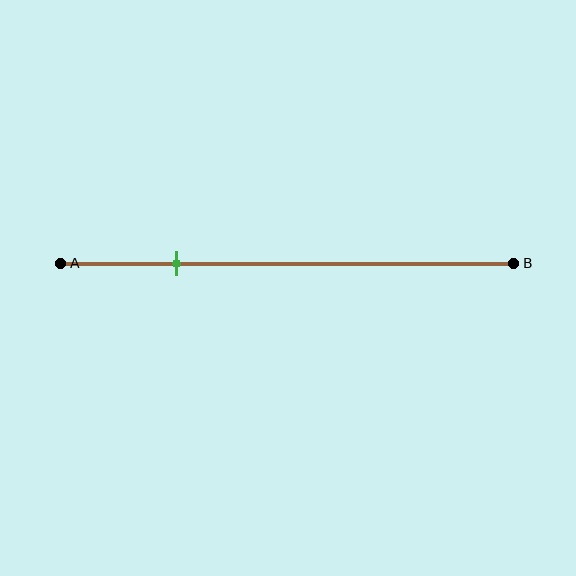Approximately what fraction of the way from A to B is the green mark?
The green mark is approximately 25% of the way from A to B.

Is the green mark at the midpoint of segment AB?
No, the mark is at about 25% from A, not at the 50% midpoint.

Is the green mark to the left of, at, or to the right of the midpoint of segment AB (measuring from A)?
The green mark is to the left of the midpoint of segment AB.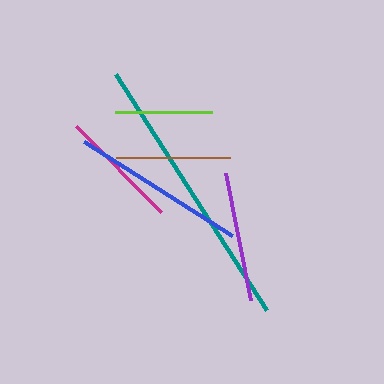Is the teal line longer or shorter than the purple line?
The teal line is longer than the purple line.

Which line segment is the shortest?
The lime line is the shortest at approximately 97 pixels.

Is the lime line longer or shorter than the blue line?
The blue line is longer than the lime line.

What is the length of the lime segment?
The lime segment is approximately 97 pixels long.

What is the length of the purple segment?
The purple segment is approximately 130 pixels long.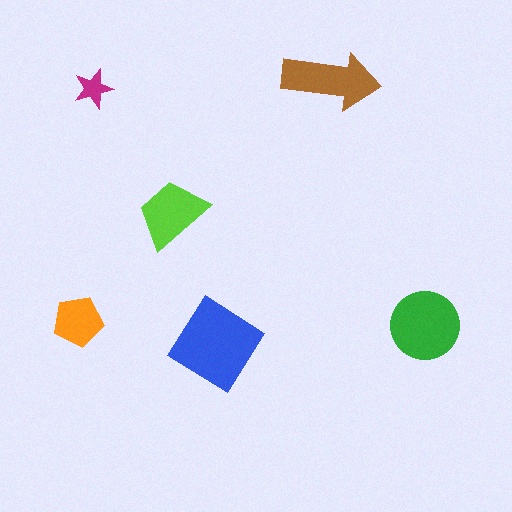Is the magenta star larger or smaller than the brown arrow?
Smaller.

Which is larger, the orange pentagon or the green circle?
The green circle.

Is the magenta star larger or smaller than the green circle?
Smaller.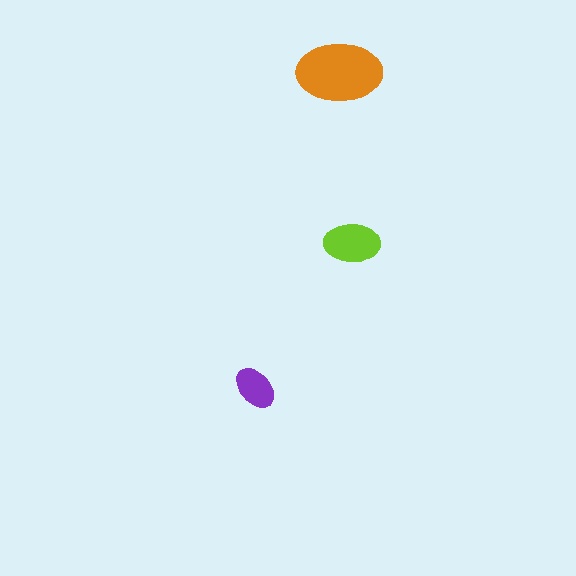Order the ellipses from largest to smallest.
the orange one, the lime one, the purple one.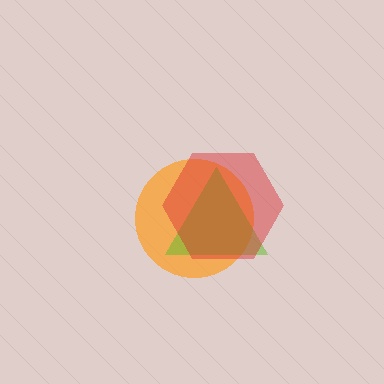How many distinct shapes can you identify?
There are 3 distinct shapes: an orange circle, a lime triangle, a red hexagon.